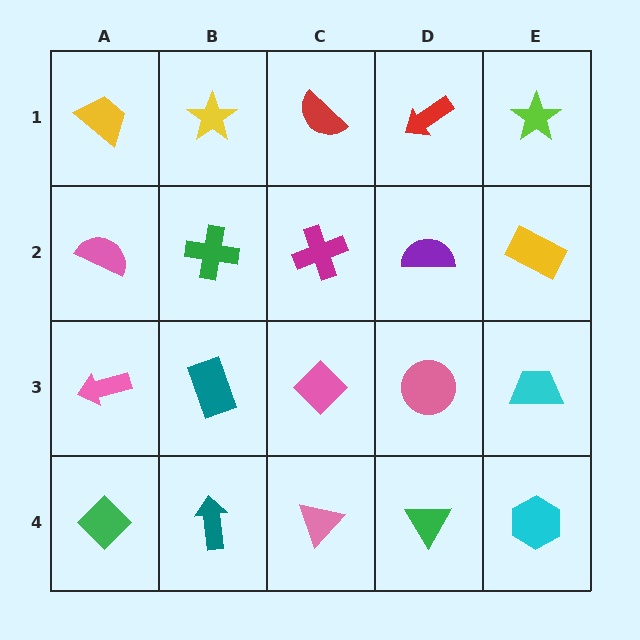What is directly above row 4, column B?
A teal rectangle.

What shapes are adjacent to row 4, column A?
A pink arrow (row 3, column A), a teal arrow (row 4, column B).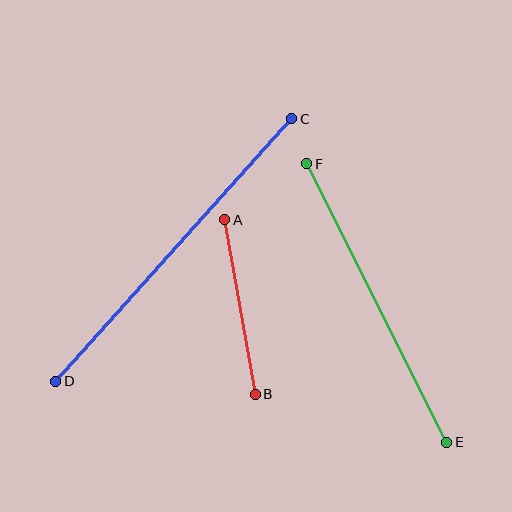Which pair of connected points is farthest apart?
Points C and D are farthest apart.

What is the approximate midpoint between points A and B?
The midpoint is at approximately (240, 307) pixels.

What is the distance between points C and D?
The distance is approximately 354 pixels.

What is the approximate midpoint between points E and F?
The midpoint is at approximately (377, 303) pixels.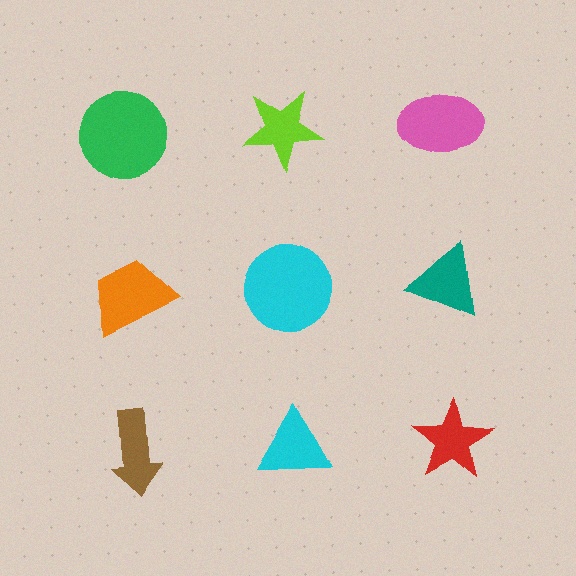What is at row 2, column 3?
A teal triangle.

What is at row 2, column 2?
A cyan circle.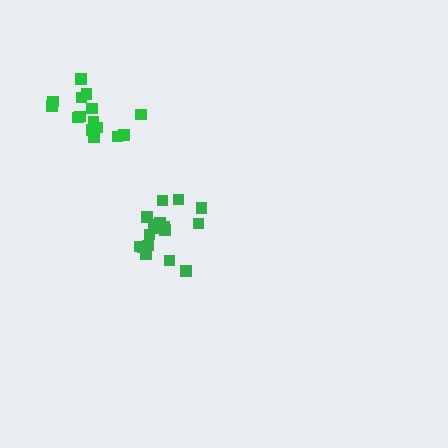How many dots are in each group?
Group 1: 15 dots, Group 2: 17 dots (32 total).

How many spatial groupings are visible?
There are 2 spatial groupings.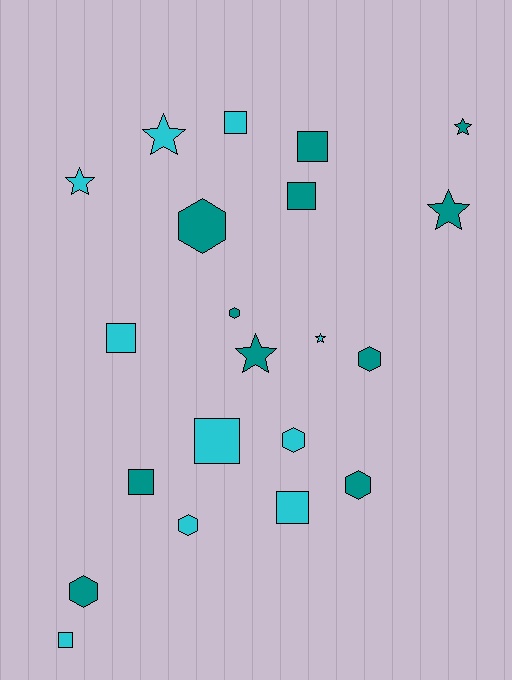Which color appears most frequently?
Teal, with 11 objects.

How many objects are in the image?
There are 21 objects.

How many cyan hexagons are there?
There are 2 cyan hexagons.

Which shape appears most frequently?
Square, with 8 objects.